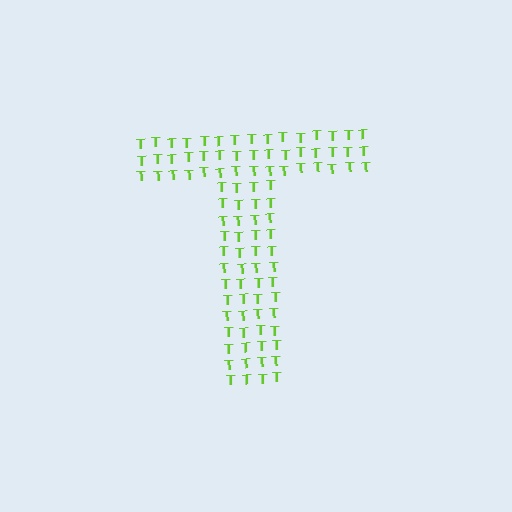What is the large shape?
The large shape is the letter T.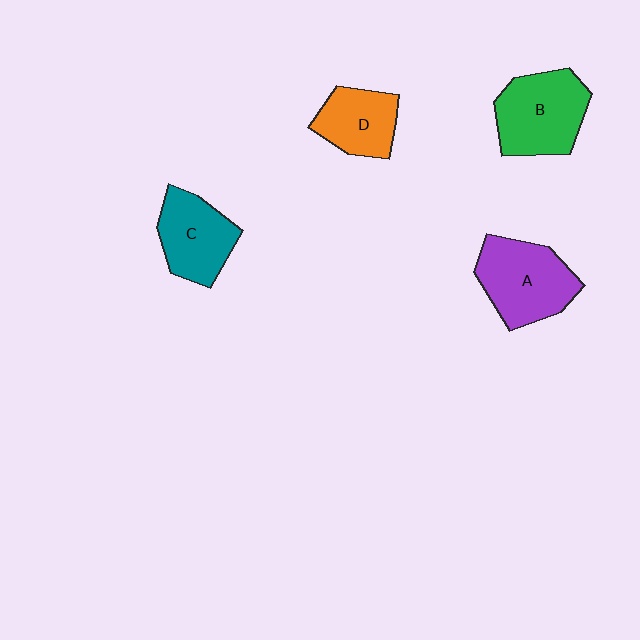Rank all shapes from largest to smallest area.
From largest to smallest: A (purple), B (green), C (teal), D (orange).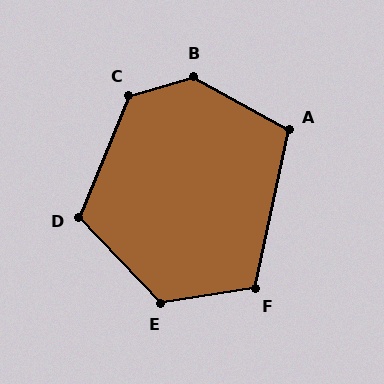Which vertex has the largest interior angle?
B, at approximately 135 degrees.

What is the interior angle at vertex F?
Approximately 111 degrees (obtuse).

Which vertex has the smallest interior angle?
A, at approximately 107 degrees.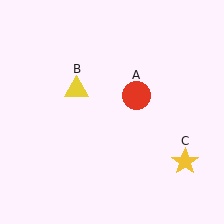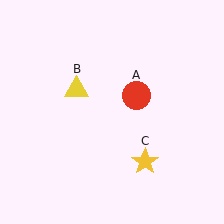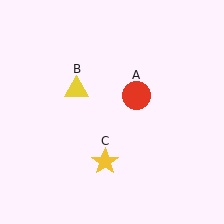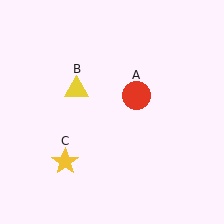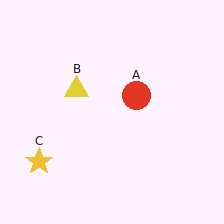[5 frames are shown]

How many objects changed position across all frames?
1 object changed position: yellow star (object C).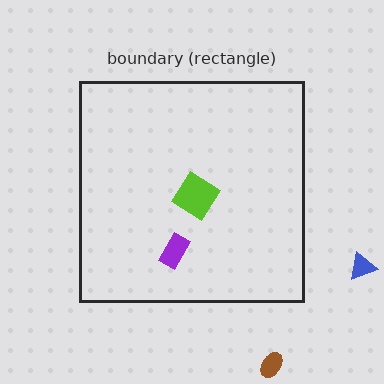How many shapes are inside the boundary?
2 inside, 2 outside.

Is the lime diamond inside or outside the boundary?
Inside.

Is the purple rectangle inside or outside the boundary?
Inside.